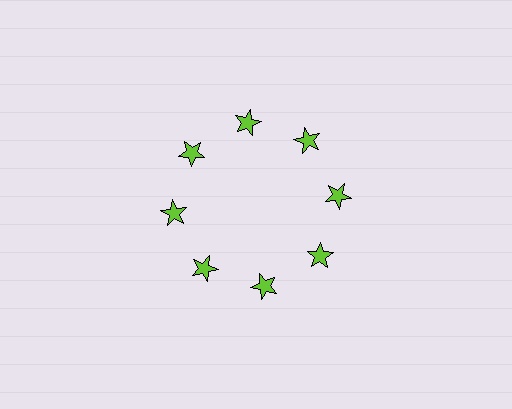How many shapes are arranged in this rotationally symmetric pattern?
There are 8 shapes, arranged in 8 groups of 1.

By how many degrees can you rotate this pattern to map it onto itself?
The pattern maps onto itself every 45 degrees of rotation.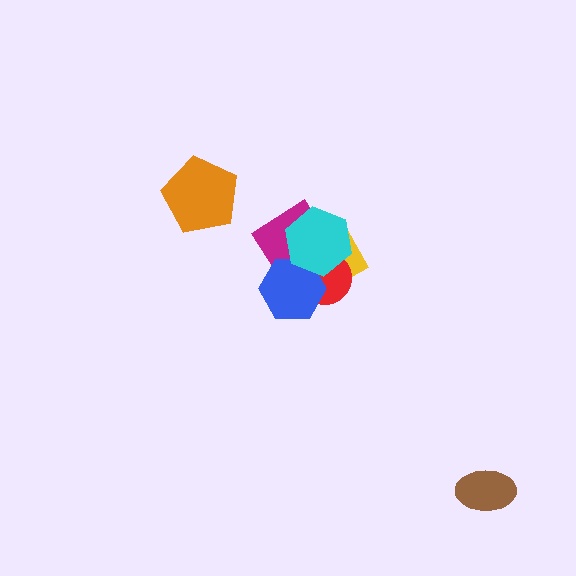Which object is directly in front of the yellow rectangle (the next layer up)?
The red circle is directly in front of the yellow rectangle.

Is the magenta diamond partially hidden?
Yes, it is partially covered by another shape.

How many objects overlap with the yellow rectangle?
4 objects overlap with the yellow rectangle.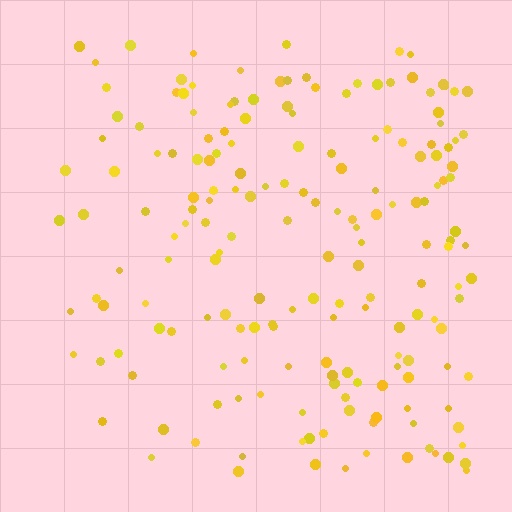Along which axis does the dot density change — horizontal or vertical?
Horizontal.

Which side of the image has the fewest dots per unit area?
The left.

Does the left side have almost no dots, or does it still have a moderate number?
Still a moderate number, just noticeably fewer than the right.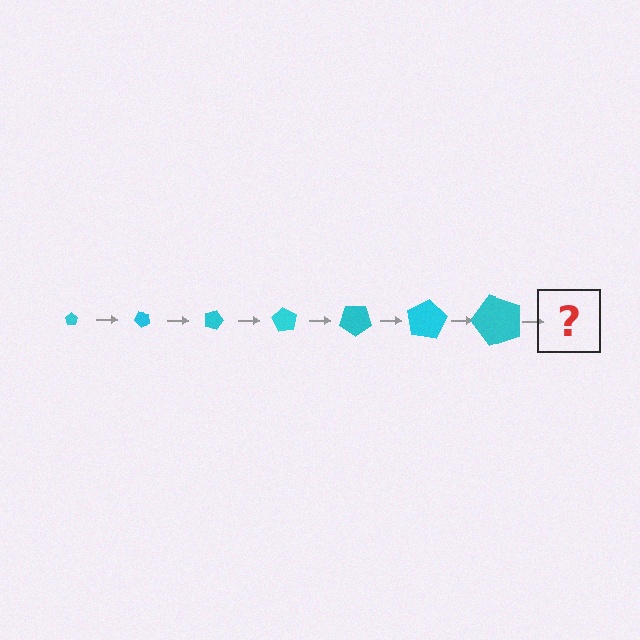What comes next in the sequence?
The next element should be a pentagon, larger than the previous one and rotated 315 degrees from the start.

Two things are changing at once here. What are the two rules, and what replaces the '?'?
The two rules are that the pentagon grows larger each step and it rotates 45 degrees each step. The '?' should be a pentagon, larger than the previous one and rotated 315 degrees from the start.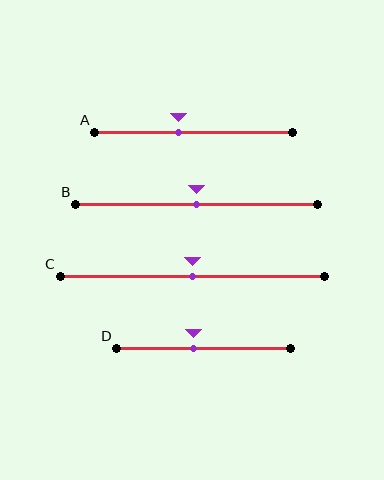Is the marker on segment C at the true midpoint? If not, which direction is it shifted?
Yes, the marker on segment C is at the true midpoint.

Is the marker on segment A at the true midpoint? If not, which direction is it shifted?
No, the marker on segment A is shifted to the left by about 7% of the segment length.